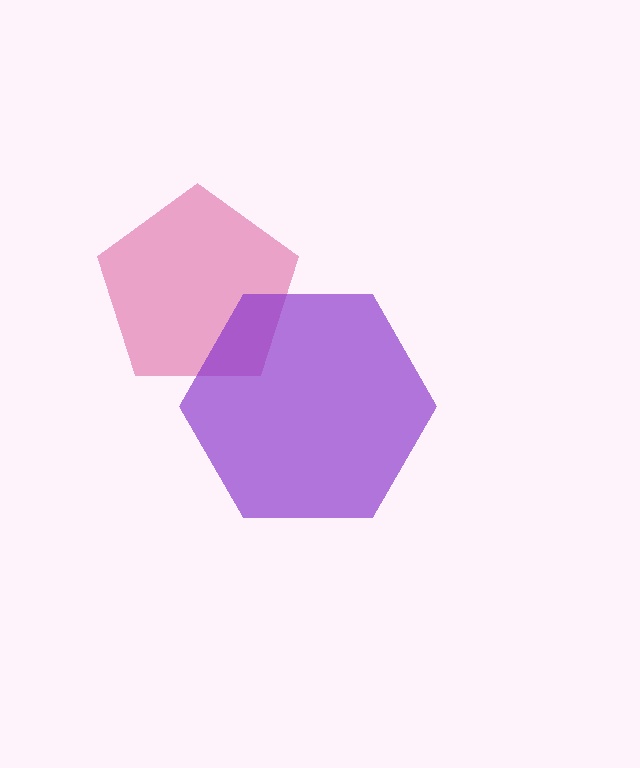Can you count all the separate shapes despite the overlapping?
Yes, there are 2 separate shapes.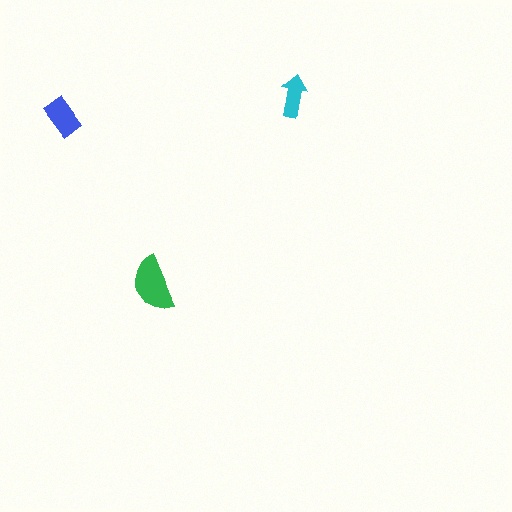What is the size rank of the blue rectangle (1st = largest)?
2nd.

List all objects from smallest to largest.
The cyan arrow, the blue rectangle, the green semicircle.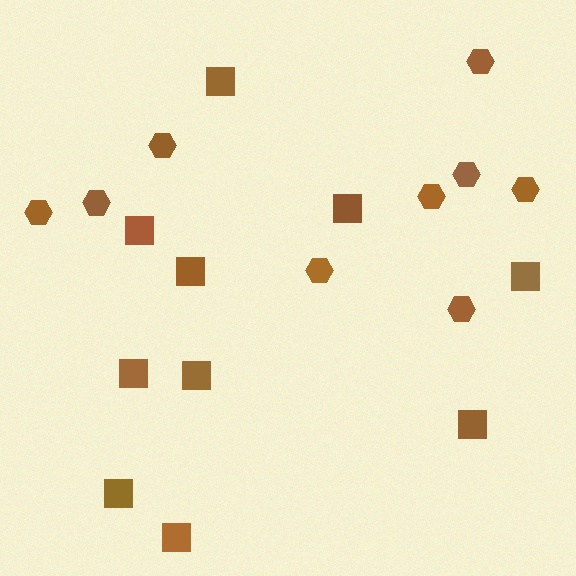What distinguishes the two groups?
There are 2 groups: one group of hexagons (9) and one group of squares (10).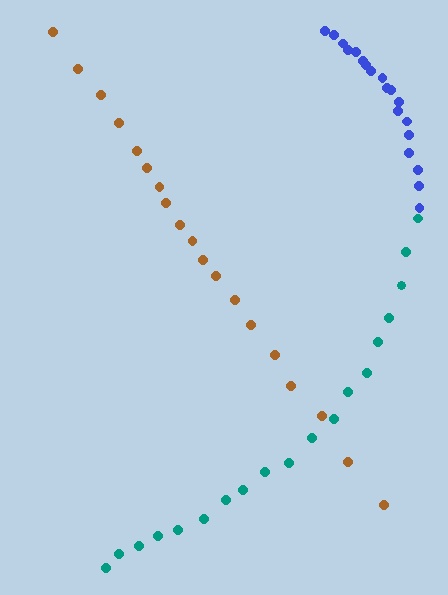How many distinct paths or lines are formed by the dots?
There are 3 distinct paths.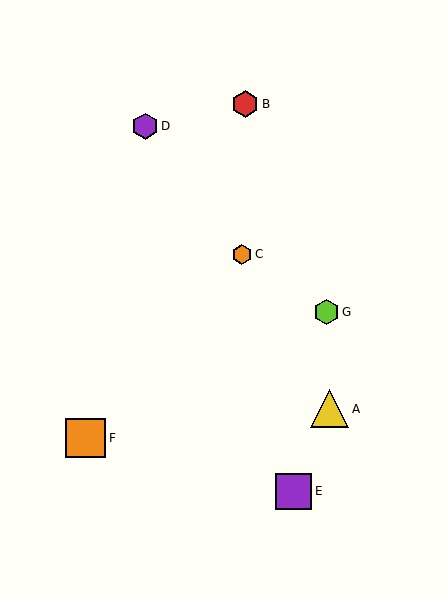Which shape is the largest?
The orange square (labeled F) is the largest.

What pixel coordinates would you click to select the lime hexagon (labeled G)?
Click at (327, 312) to select the lime hexagon G.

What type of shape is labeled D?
Shape D is a purple hexagon.